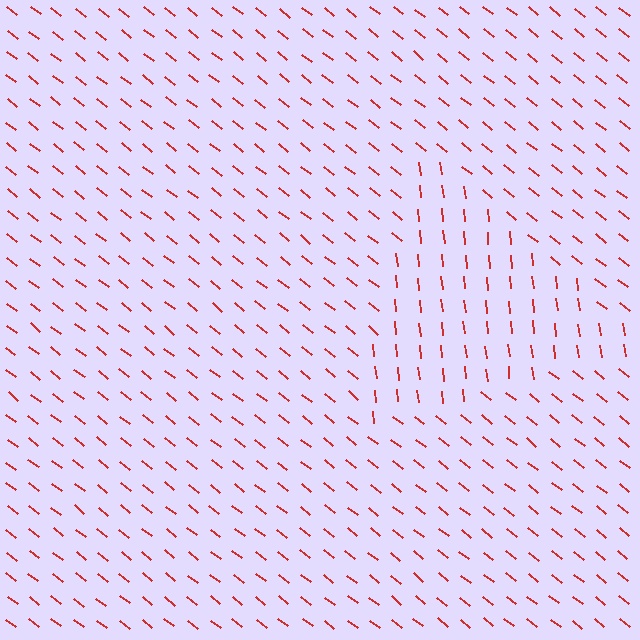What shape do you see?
I see a triangle.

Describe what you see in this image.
The image is filled with small red line segments. A triangle region in the image has lines oriented differently from the surrounding lines, creating a visible texture boundary.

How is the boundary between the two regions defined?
The boundary is defined purely by a change in line orientation (approximately 45 degrees difference). All lines are the same color and thickness.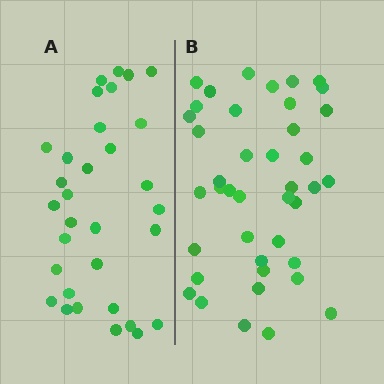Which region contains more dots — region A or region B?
Region B (the right region) has more dots.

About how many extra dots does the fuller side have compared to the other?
Region B has roughly 8 or so more dots than region A.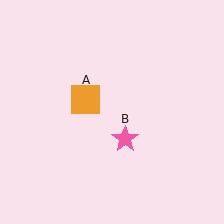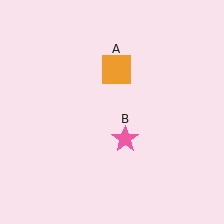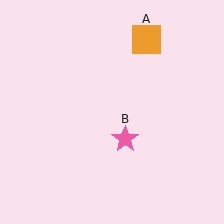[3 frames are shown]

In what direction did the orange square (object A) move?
The orange square (object A) moved up and to the right.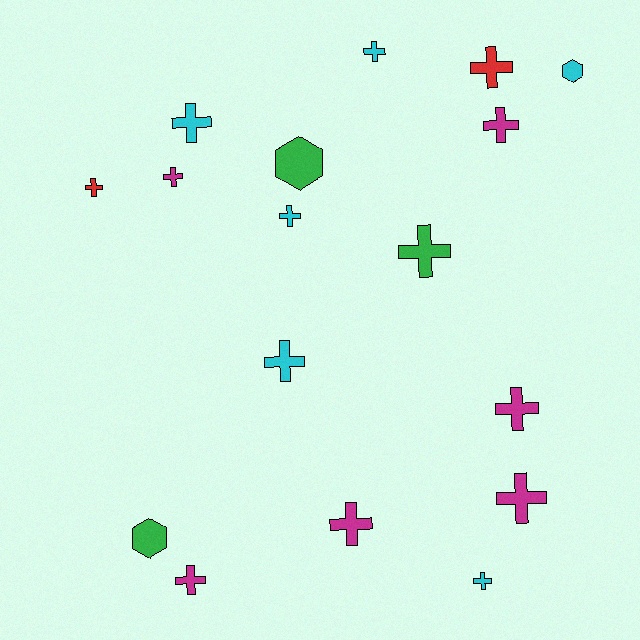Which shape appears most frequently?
Cross, with 14 objects.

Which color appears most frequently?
Cyan, with 6 objects.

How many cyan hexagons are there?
There is 1 cyan hexagon.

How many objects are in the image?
There are 17 objects.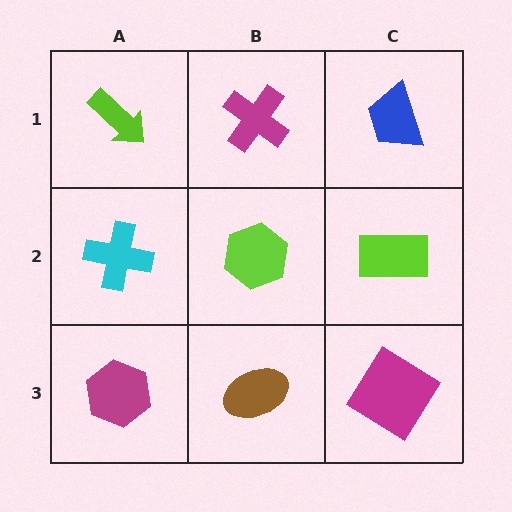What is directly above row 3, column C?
A lime rectangle.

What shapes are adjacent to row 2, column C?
A blue trapezoid (row 1, column C), a magenta diamond (row 3, column C), a lime hexagon (row 2, column B).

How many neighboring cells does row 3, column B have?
3.